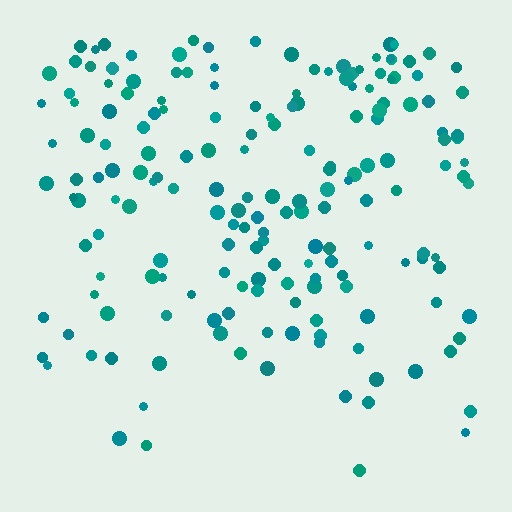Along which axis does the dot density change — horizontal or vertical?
Vertical.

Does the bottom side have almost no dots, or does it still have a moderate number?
Still a moderate number, just noticeably fewer than the top.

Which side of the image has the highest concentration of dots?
The top.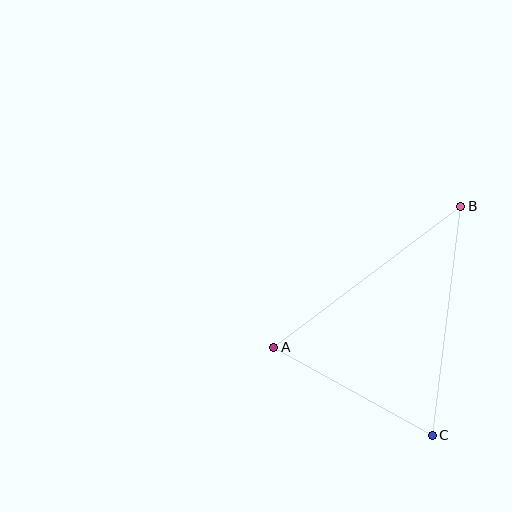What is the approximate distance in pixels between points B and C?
The distance between B and C is approximately 231 pixels.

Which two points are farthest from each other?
Points A and B are farthest from each other.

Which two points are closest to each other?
Points A and C are closest to each other.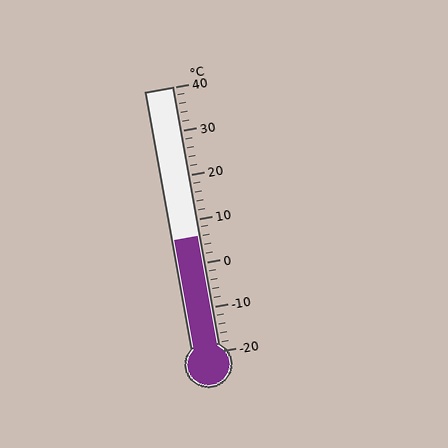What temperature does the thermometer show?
The thermometer shows approximately 6°C.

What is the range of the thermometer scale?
The thermometer scale ranges from -20°C to 40°C.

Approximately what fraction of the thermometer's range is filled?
The thermometer is filled to approximately 45% of its range.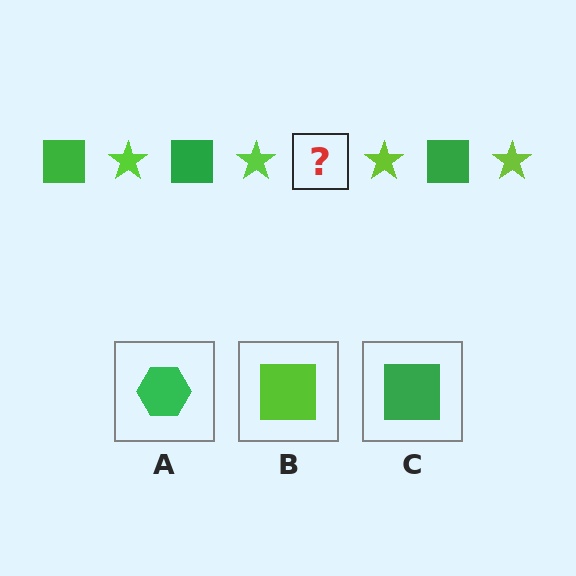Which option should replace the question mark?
Option C.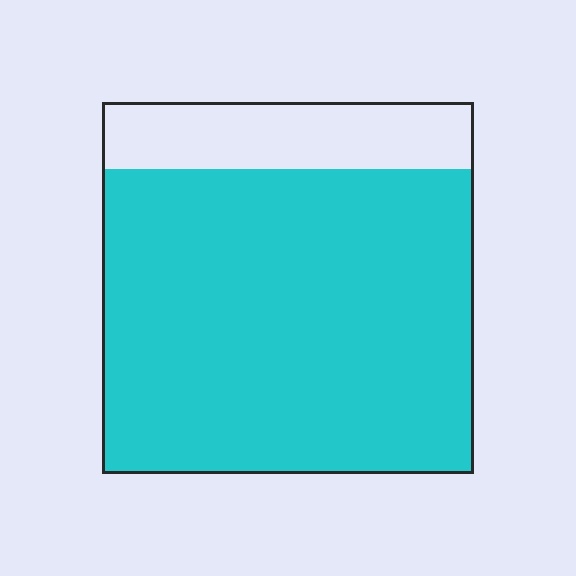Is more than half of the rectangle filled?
Yes.